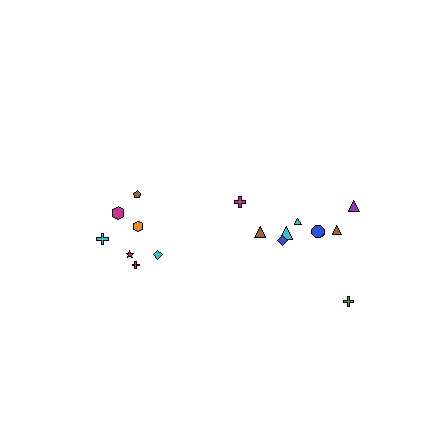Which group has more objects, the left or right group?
The right group.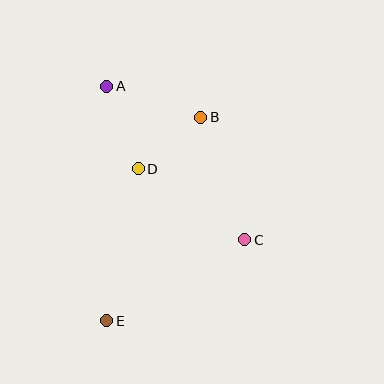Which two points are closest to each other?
Points B and D are closest to each other.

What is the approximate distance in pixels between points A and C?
The distance between A and C is approximately 207 pixels.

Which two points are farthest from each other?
Points A and E are farthest from each other.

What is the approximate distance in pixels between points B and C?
The distance between B and C is approximately 130 pixels.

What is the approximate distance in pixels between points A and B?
The distance between A and B is approximately 99 pixels.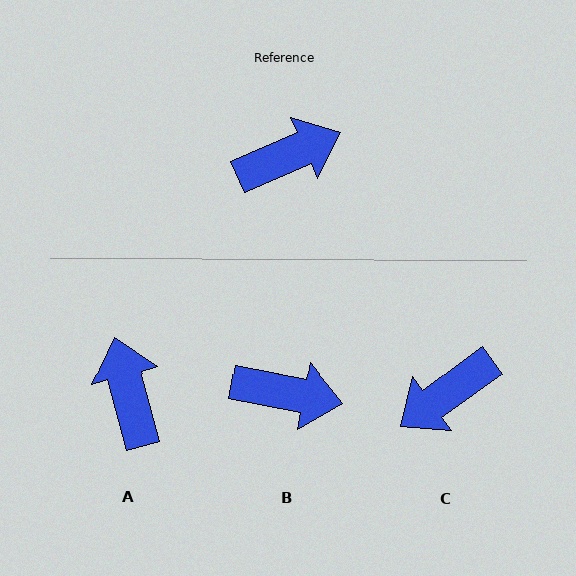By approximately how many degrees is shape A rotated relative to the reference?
Approximately 81 degrees counter-clockwise.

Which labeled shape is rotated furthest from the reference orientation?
C, about 167 degrees away.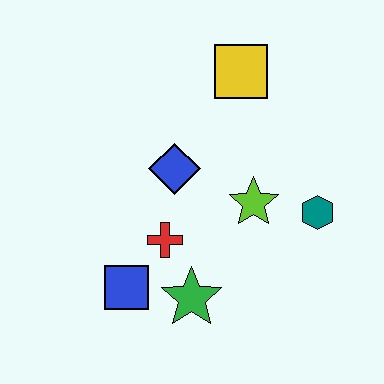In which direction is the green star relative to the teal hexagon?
The green star is to the left of the teal hexagon.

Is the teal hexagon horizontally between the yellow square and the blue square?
No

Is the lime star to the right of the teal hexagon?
No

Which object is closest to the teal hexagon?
The lime star is closest to the teal hexagon.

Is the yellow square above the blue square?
Yes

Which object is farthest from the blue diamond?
The teal hexagon is farthest from the blue diamond.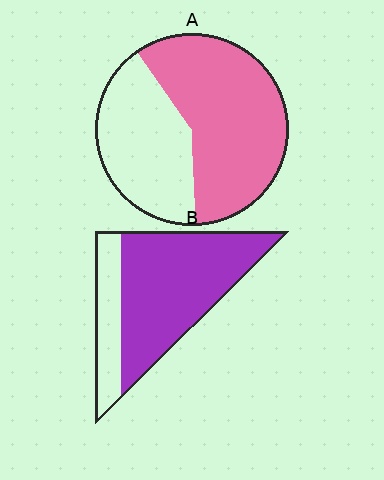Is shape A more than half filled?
Yes.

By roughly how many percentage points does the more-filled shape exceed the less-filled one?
By roughly 15 percentage points (B over A).